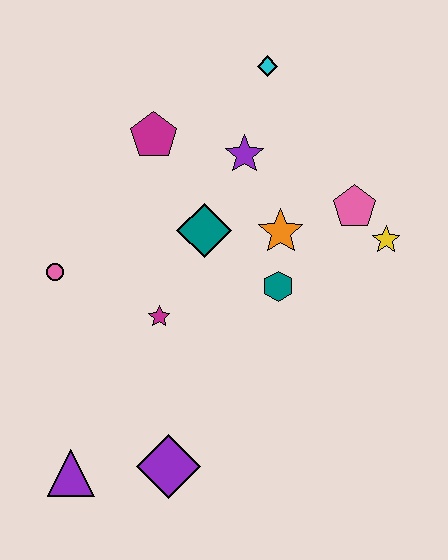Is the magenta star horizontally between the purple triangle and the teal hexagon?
Yes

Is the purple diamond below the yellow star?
Yes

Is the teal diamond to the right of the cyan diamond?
No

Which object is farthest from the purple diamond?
The cyan diamond is farthest from the purple diamond.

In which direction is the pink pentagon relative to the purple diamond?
The pink pentagon is above the purple diamond.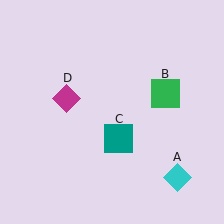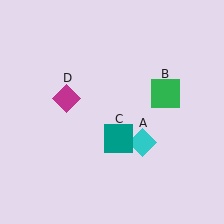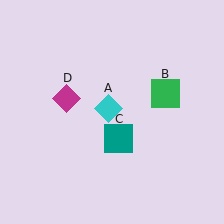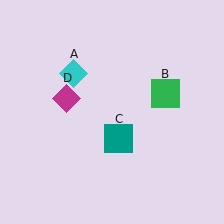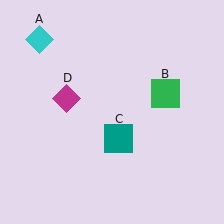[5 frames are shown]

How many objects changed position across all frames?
1 object changed position: cyan diamond (object A).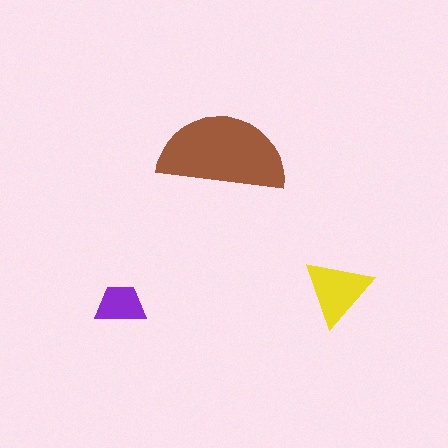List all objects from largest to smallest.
The brown semicircle, the yellow triangle, the purple trapezoid.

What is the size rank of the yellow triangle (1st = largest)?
2nd.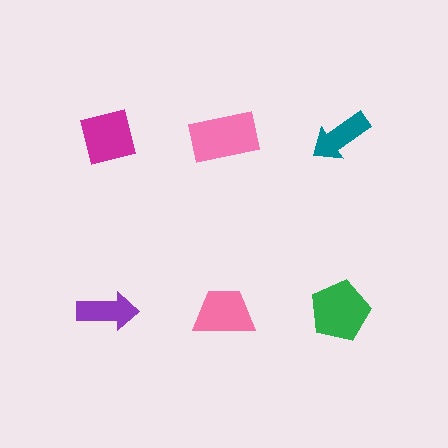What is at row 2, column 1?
A purple arrow.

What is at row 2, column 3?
A green pentagon.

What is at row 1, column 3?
A teal arrow.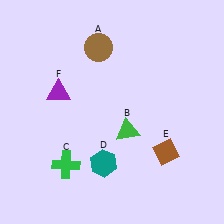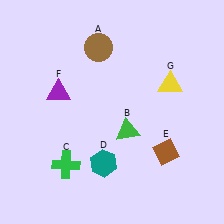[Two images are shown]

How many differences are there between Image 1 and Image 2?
There is 1 difference between the two images.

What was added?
A yellow triangle (G) was added in Image 2.